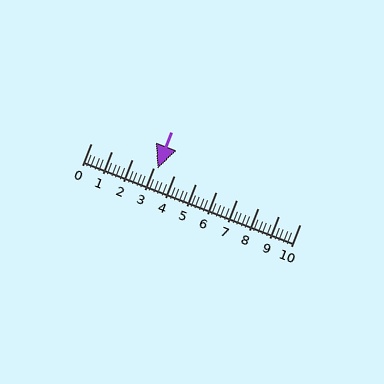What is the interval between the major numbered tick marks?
The major tick marks are spaced 1 units apart.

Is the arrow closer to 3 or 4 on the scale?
The arrow is closer to 3.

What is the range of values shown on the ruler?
The ruler shows values from 0 to 10.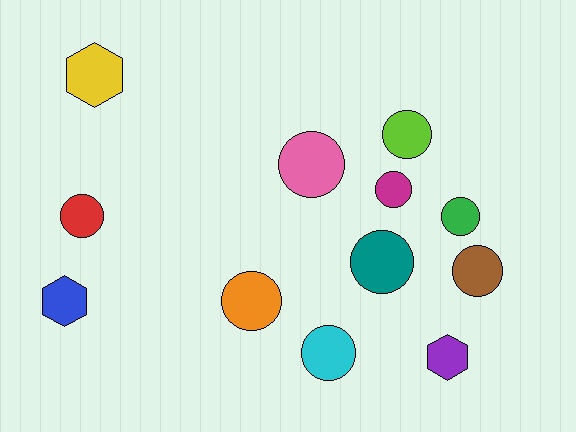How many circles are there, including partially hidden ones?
There are 9 circles.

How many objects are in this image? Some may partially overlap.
There are 12 objects.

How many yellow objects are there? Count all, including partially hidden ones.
There is 1 yellow object.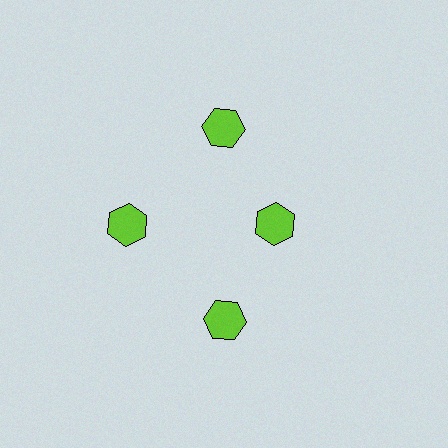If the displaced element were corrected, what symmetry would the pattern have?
It would have 4-fold rotational symmetry — the pattern would map onto itself every 90 degrees.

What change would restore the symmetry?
The symmetry would be restored by moving it outward, back onto the ring so that all 4 hexagons sit at equal angles and equal distance from the center.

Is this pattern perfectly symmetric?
No. The 4 lime hexagons are arranged in a ring, but one element near the 3 o'clock position is pulled inward toward the center, breaking the 4-fold rotational symmetry.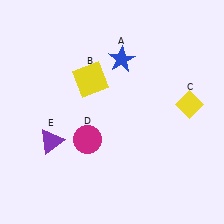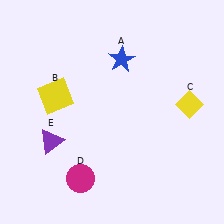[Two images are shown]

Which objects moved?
The objects that moved are: the yellow square (B), the magenta circle (D).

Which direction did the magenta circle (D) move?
The magenta circle (D) moved down.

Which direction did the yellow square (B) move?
The yellow square (B) moved left.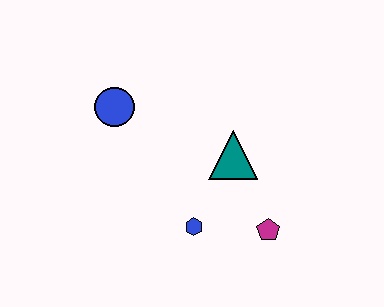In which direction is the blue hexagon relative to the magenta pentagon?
The blue hexagon is to the left of the magenta pentagon.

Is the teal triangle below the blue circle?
Yes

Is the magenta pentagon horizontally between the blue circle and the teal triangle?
No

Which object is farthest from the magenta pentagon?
The blue circle is farthest from the magenta pentagon.